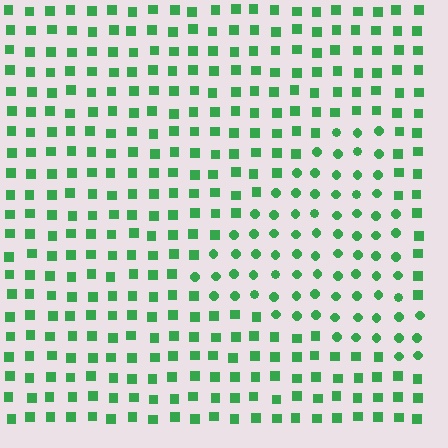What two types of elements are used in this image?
The image uses circles inside the triangle region and squares outside it.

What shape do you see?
I see a triangle.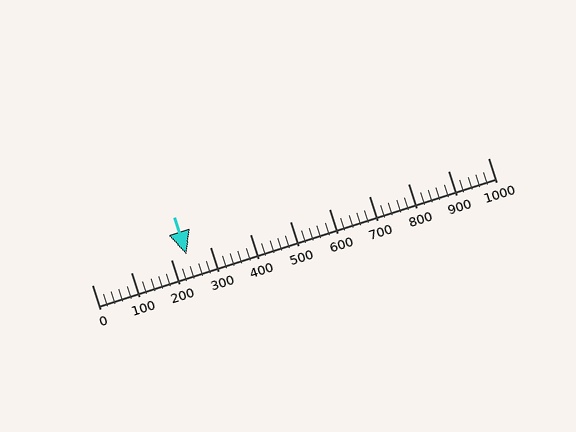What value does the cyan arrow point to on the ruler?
The cyan arrow points to approximately 240.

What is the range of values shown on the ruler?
The ruler shows values from 0 to 1000.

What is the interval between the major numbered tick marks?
The major tick marks are spaced 100 units apart.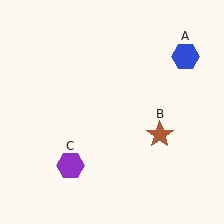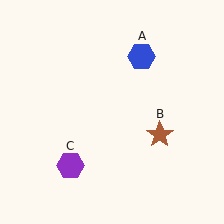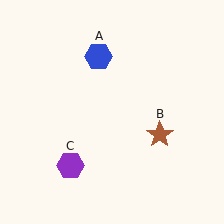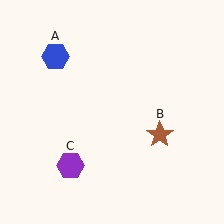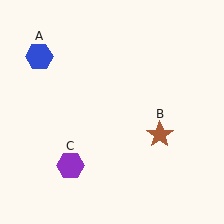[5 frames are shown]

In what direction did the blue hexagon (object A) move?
The blue hexagon (object A) moved left.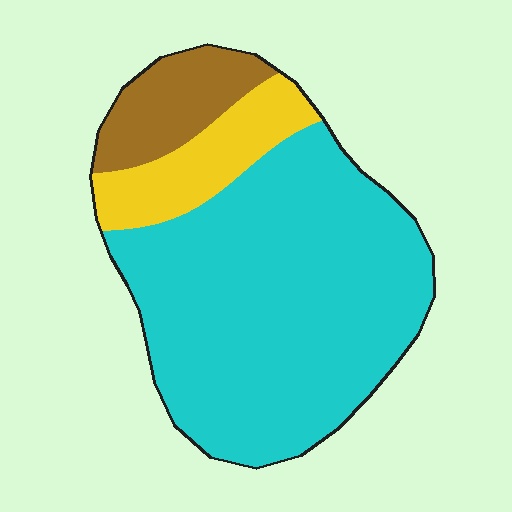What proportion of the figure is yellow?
Yellow covers about 15% of the figure.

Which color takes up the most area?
Cyan, at roughly 75%.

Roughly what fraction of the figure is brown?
Brown takes up about one eighth (1/8) of the figure.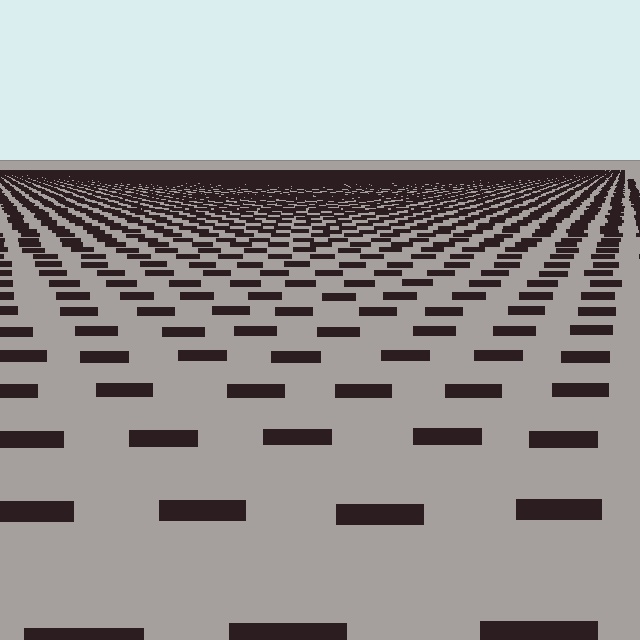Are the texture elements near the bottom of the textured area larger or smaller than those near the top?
Larger. Near the bottom, elements are closer to the viewer and appear at a bigger on-screen size.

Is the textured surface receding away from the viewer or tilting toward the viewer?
The surface is receding away from the viewer. Texture elements get smaller and denser toward the top.